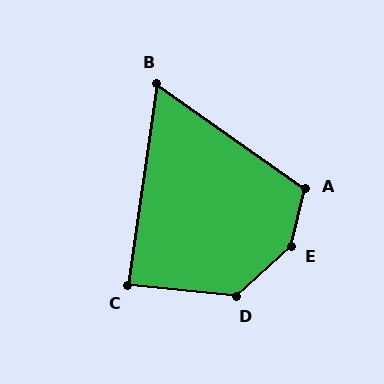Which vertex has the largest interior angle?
E, at approximately 146 degrees.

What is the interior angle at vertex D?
Approximately 132 degrees (obtuse).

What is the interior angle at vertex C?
Approximately 88 degrees (approximately right).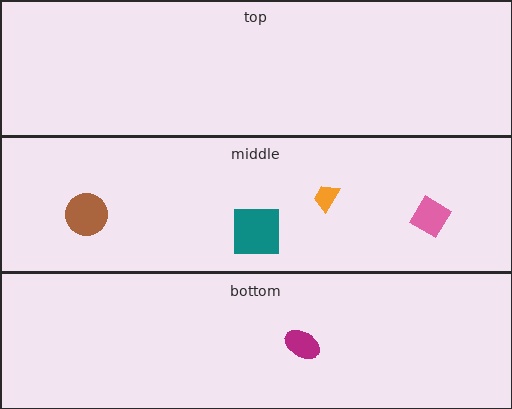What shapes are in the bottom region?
The magenta ellipse.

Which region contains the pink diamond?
The middle region.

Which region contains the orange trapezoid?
The middle region.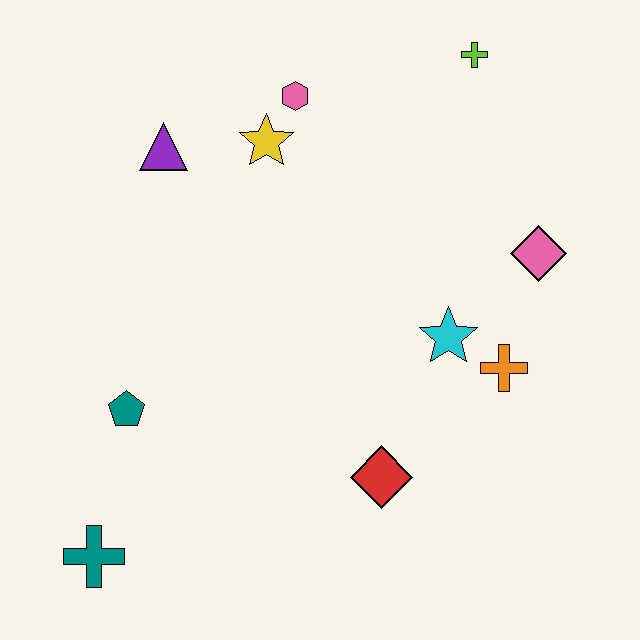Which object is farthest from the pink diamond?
The teal cross is farthest from the pink diamond.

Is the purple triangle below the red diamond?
No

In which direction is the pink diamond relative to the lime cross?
The pink diamond is below the lime cross.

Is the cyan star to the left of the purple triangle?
No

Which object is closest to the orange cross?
The cyan star is closest to the orange cross.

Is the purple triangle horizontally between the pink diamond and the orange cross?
No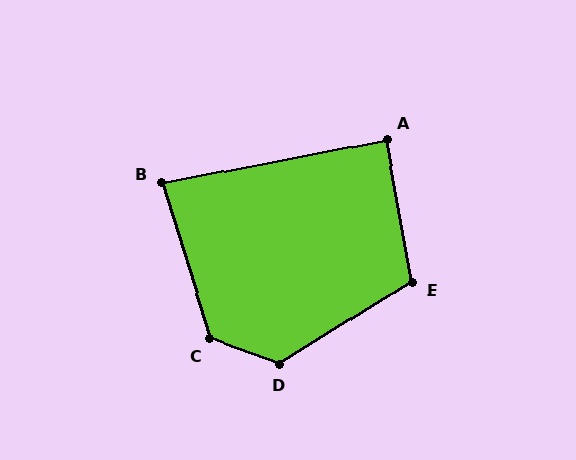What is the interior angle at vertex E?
Approximately 112 degrees (obtuse).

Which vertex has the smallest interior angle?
B, at approximately 84 degrees.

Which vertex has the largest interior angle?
D, at approximately 128 degrees.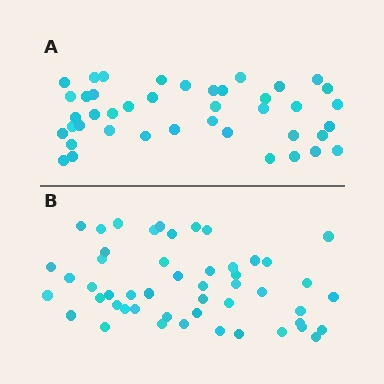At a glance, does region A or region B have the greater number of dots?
Region B (the bottom region) has more dots.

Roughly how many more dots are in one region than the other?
Region B has roughly 8 or so more dots than region A.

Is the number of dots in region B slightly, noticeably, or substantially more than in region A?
Region B has only slightly more — the two regions are fairly close. The ratio is roughly 1.2 to 1.